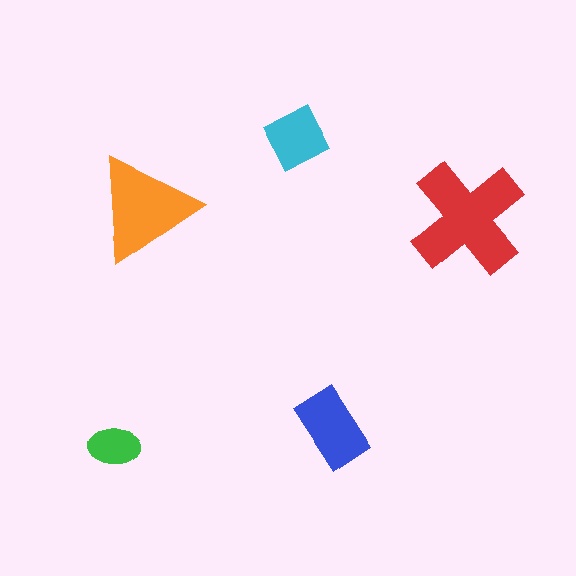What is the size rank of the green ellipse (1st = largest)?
5th.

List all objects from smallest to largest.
The green ellipse, the cyan square, the blue rectangle, the orange triangle, the red cross.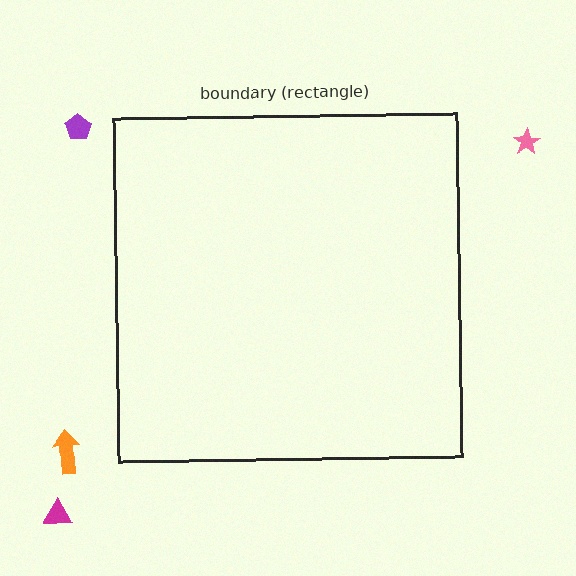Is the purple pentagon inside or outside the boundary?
Outside.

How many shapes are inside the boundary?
0 inside, 4 outside.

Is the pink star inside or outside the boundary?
Outside.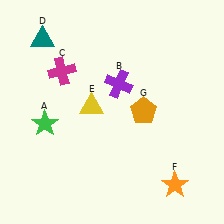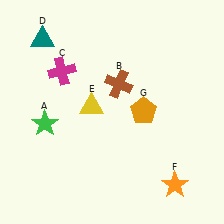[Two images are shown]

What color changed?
The cross (B) changed from purple in Image 1 to brown in Image 2.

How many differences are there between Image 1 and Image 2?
There is 1 difference between the two images.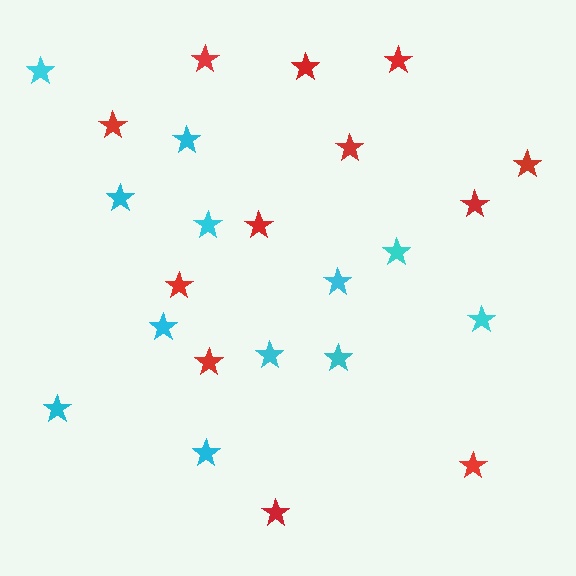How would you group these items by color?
There are 2 groups: one group of red stars (12) and one group of cyan stars (12).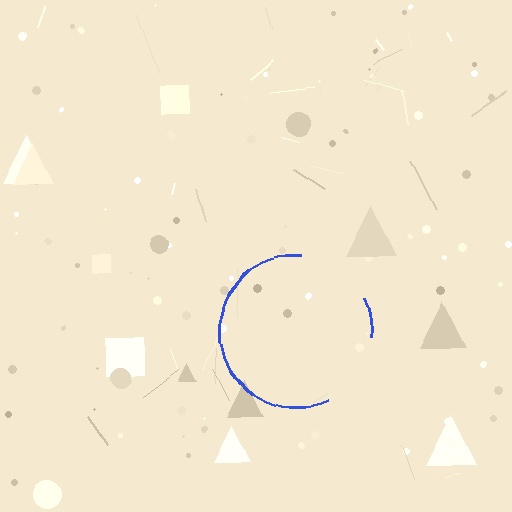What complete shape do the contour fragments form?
The contour fragments form a circle.